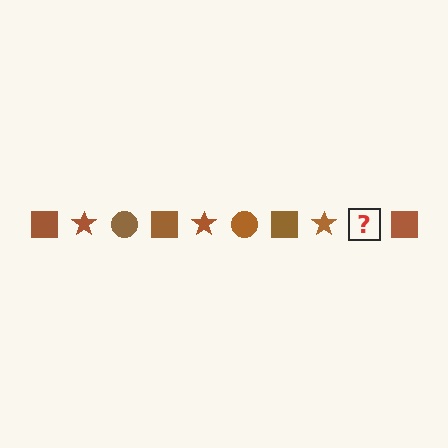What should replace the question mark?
The question mark should be replaced with a brown circle.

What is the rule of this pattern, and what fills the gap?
The rule is that the pattern cycles through square, star, circle shapes in brown. The gap should be filled with a brown circle.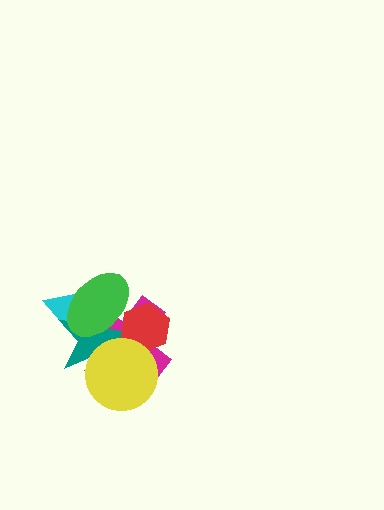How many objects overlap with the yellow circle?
4 objects overlap with the yellow circle.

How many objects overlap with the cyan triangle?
5 objects overlap with the cyan triangle.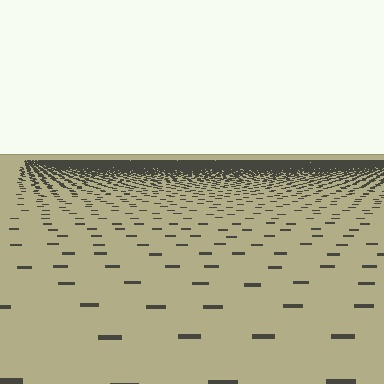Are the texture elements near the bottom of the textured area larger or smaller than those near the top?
Larger. Near the bottom, elements are closer to the viewer and appear at a bigger on-screen size.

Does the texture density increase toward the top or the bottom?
Density increases toward the top.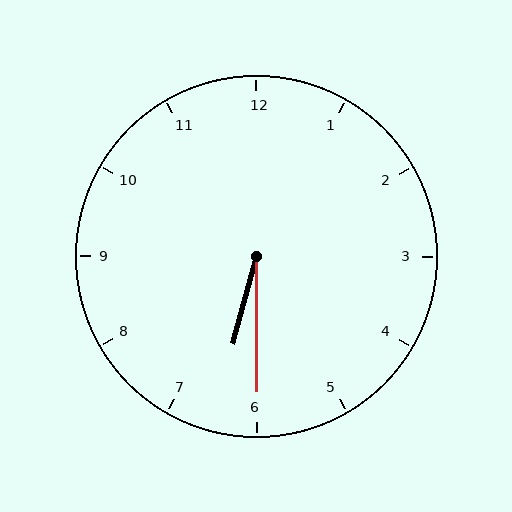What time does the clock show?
6:30.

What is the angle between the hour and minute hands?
Approximately 15 degrees.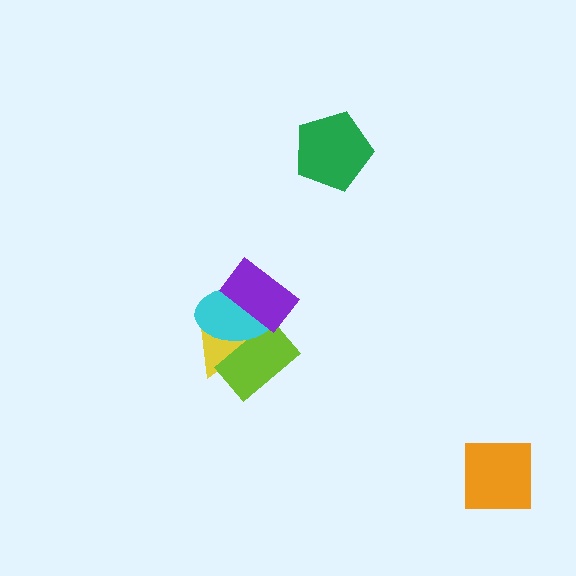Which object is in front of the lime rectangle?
The cyan ellipse is in front of the lime rectangle.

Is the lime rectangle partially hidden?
Yes, it is partially covered by another shape.